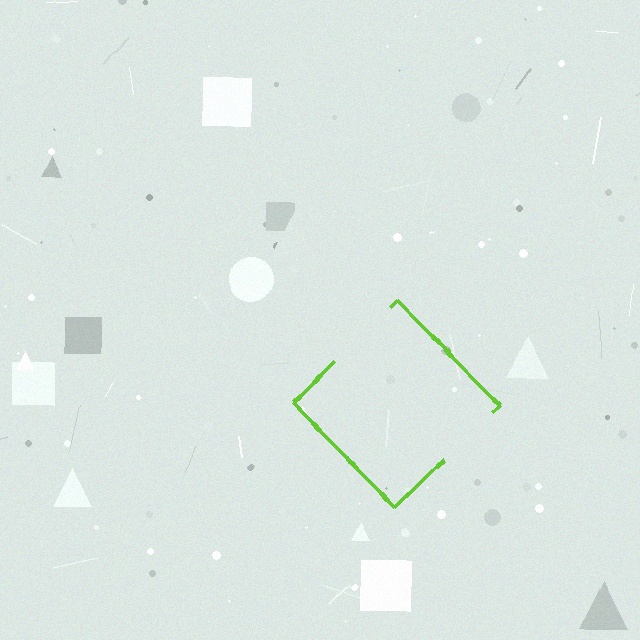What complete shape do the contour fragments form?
The contour fragments form a diamond.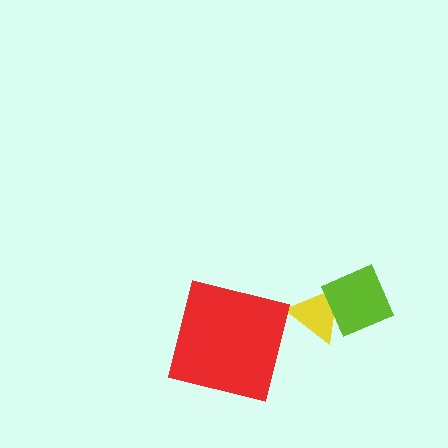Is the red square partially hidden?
No, no other shape covers it.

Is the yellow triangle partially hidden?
Yes, it is partially covered by another shape.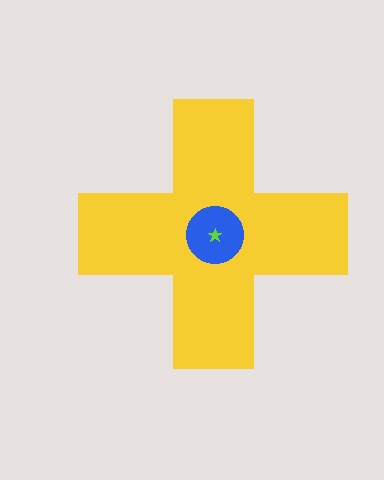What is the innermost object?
The lime star.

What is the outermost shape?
The yellow cross.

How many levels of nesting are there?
3.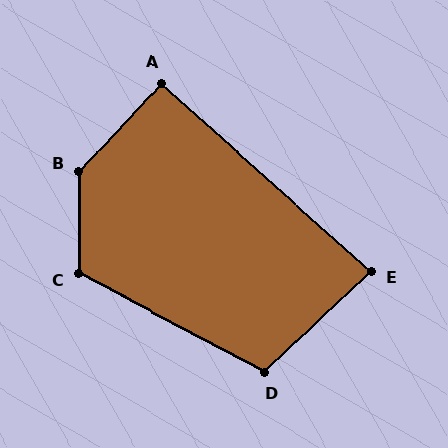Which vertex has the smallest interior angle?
E, at approximately 86 degrees.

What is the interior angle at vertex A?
Approximately 91 degrees (approximately right).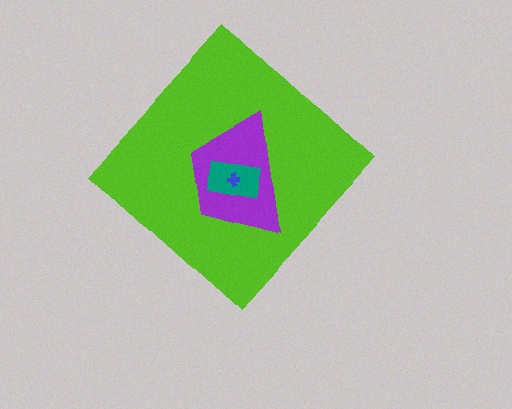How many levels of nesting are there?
4.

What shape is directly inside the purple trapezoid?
The teal rectangle.